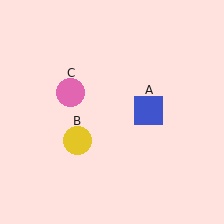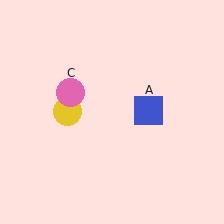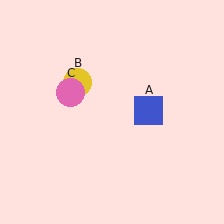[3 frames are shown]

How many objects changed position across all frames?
1 object changed position: yellow circle (object B).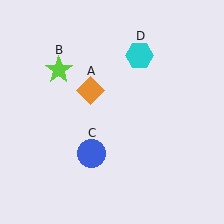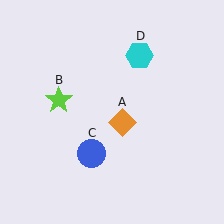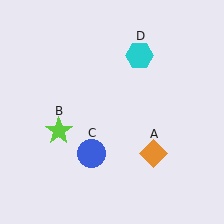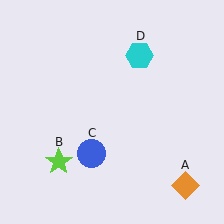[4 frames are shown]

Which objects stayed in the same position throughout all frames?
Blue circle (object C) and cyan hexagon (object D) remained stationary.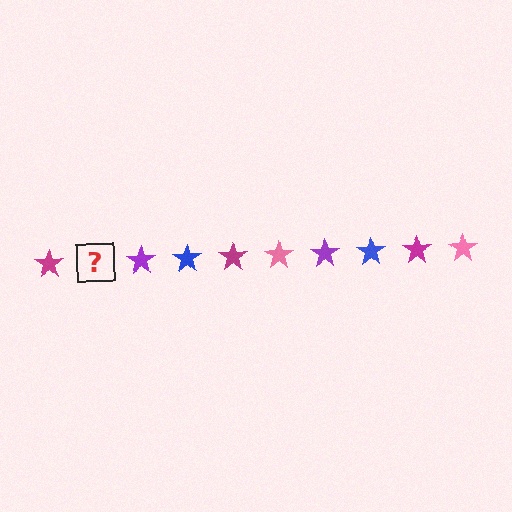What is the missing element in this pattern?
The missing element is a pink star.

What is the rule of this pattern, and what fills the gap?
The rule is that the pattern cycles through magenta, pink, purple, blue stars. The gap should be filled with a pink star.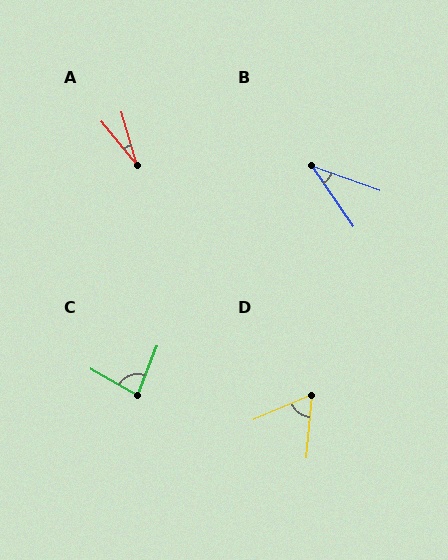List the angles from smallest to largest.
A (23°), B (36°), D (62°), C (81°).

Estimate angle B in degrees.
Approximately 36 degrees.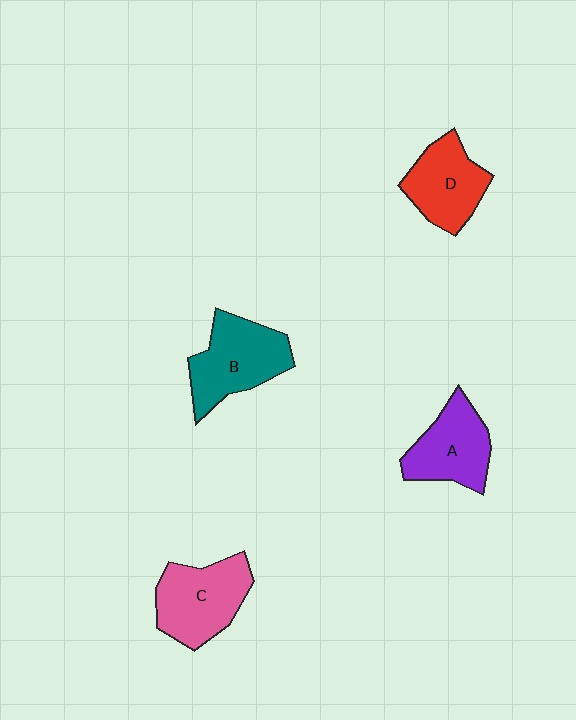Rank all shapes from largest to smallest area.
From largest to smallest: B (teal), C (pink), A (purple), D (red).